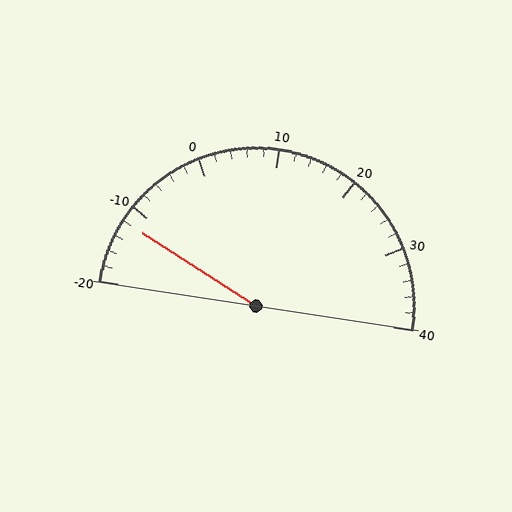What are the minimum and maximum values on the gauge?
The gauge ranges from -20 to 40.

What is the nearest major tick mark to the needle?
The nearest major tick mark is -10.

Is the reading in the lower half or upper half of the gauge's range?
The reading is in the lower half of the range (-20 to 40).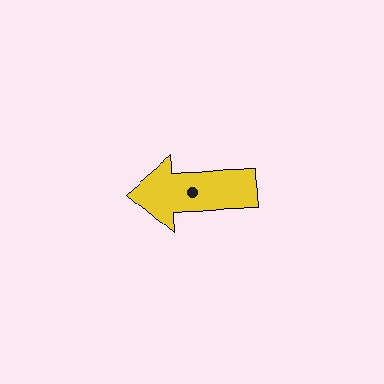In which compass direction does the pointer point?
West.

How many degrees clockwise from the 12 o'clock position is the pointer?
Approximately 269 degrees.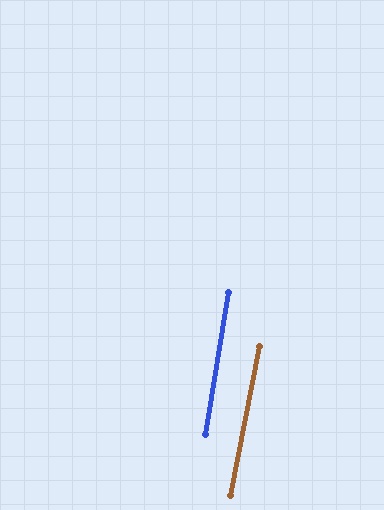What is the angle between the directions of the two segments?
Approximately 2 degrees.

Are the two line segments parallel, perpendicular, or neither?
Parallel — their directions differ by only 1.5°.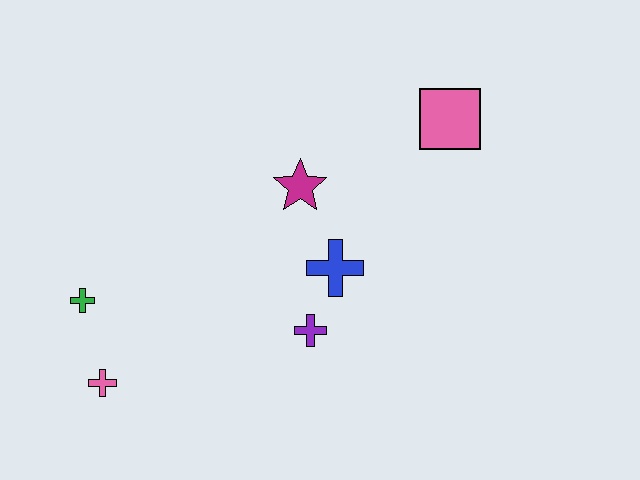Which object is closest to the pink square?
The magenta star is closest to the pink square.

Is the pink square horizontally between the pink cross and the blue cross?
No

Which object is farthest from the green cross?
The pink square is farthest from the green cross.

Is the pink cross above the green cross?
No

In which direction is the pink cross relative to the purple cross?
The pink cross is to the left of the purple cross.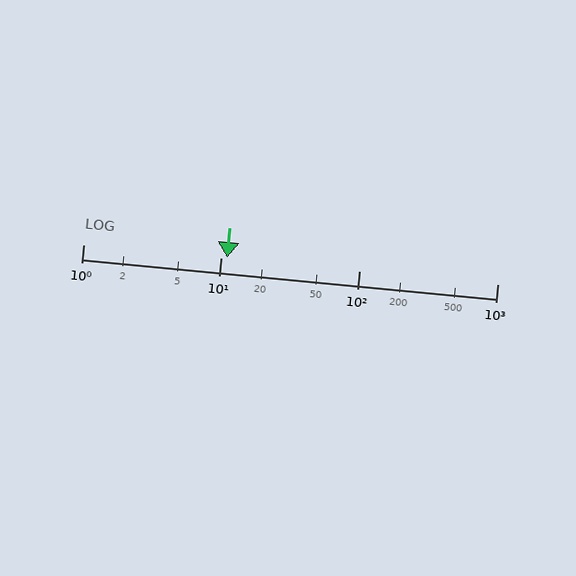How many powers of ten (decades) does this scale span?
The scale spans 3 decades, from 1 to 1000.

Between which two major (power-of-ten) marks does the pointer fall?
The pointer is between 10 and 100.